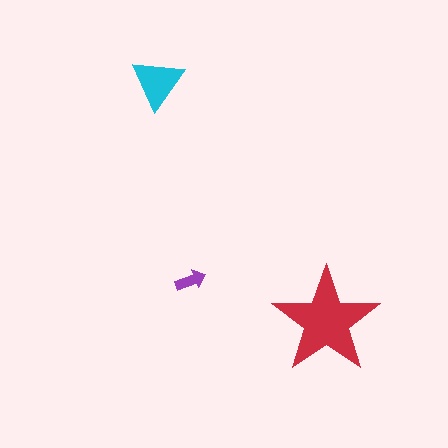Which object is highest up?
The cyan triangle is topmost.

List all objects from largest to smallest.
The red star, the cyan triangle, the purple arrow.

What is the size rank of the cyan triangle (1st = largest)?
2nd.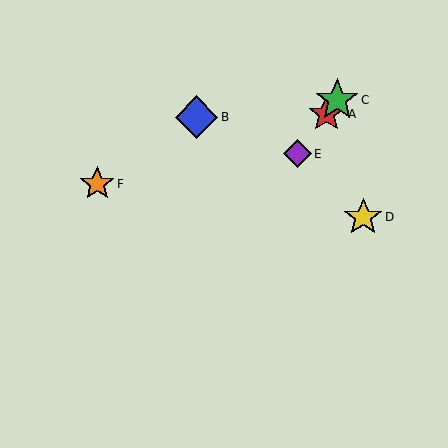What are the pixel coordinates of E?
Object E is at (297, 154).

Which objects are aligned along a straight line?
Objects A, C, E are aligned along a straight line.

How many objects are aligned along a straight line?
3 objects (A, C, E) are aligned along a straight line.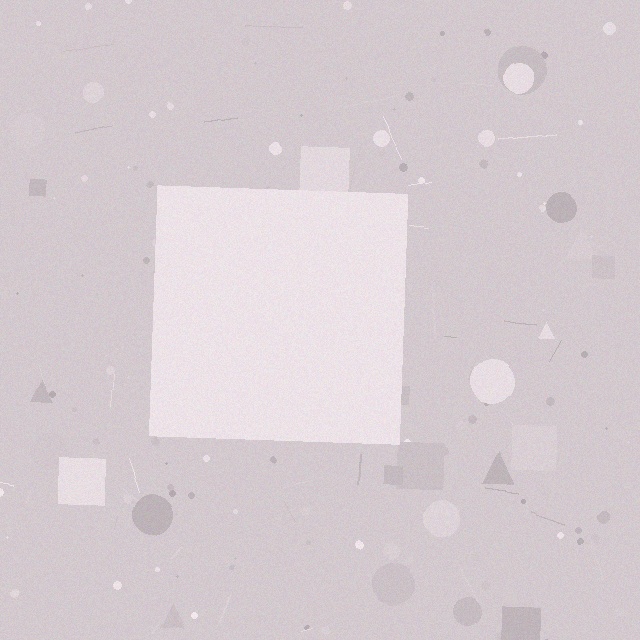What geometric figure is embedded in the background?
A square is embedded in the background.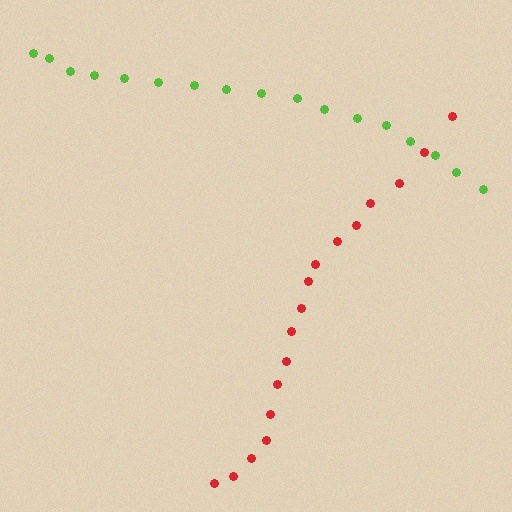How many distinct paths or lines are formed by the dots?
There are 2 distinct paths.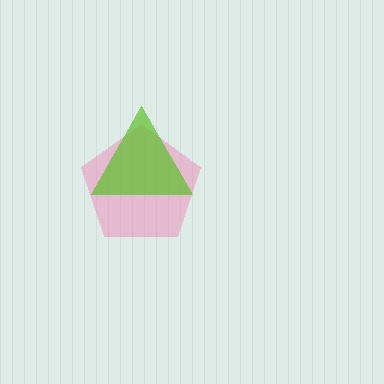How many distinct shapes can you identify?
There are 2 distinct shapes: a pink pentagon, a lime triangle.